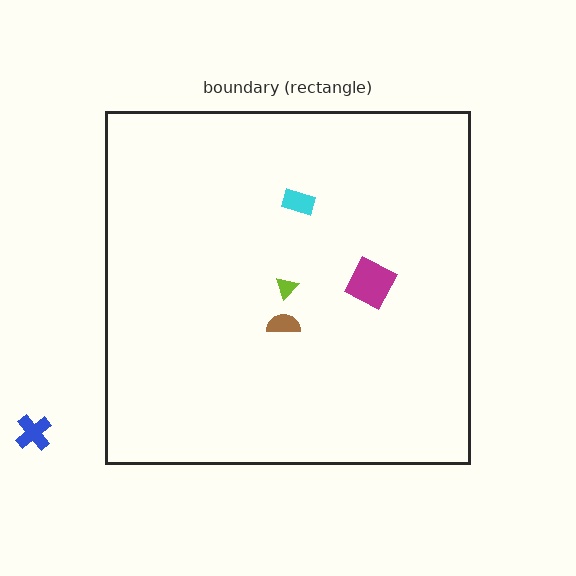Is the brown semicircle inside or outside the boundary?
Inside.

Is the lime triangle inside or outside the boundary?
Inside.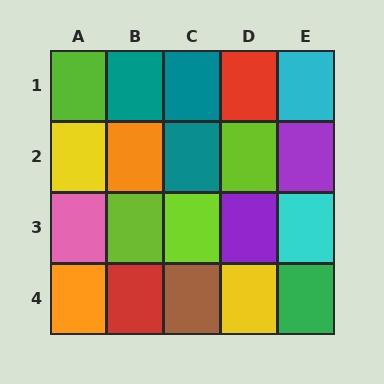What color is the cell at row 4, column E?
Green.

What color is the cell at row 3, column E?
Cyan.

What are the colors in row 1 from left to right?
Lime, teal, teal, red, cyan.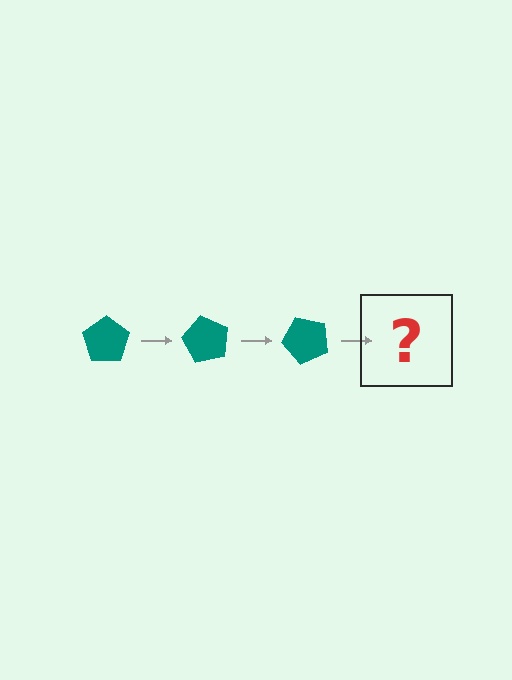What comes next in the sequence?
The next element should be a teal pentagon rotated 180 degrees.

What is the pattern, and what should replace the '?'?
The pattern is that the pentagon rotates 60 degrees each step. The '?' should be a teal pentagon rotated 180 degrees.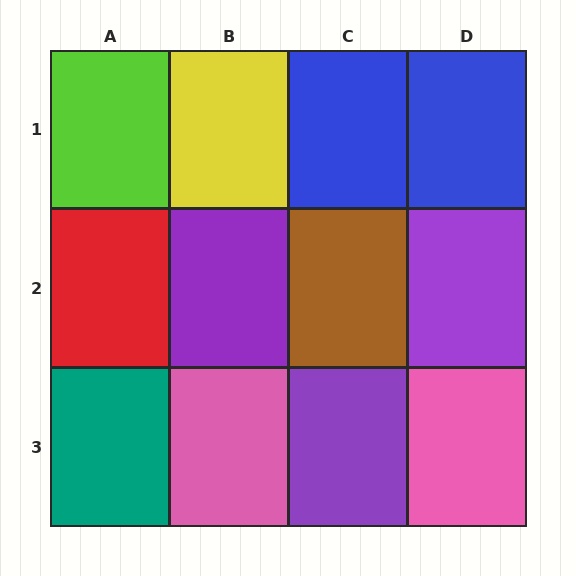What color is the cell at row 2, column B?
Purple.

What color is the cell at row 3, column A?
Teal.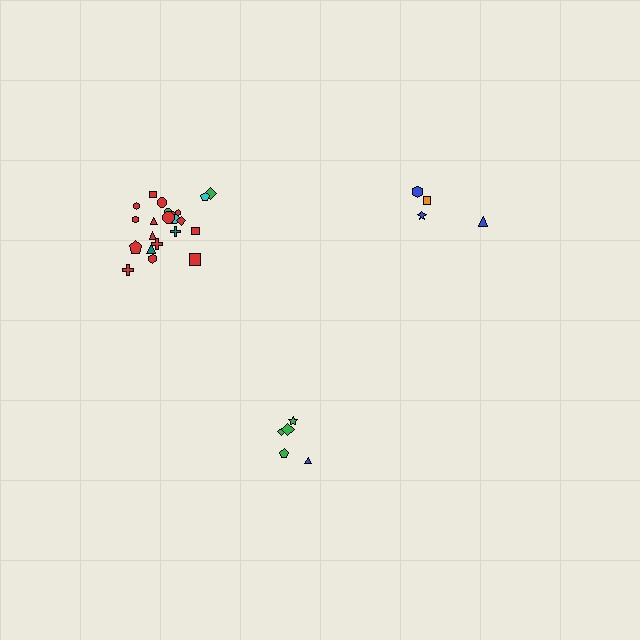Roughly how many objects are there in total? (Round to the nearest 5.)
Roughly 30 objects in total.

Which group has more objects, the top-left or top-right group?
The top-left group.